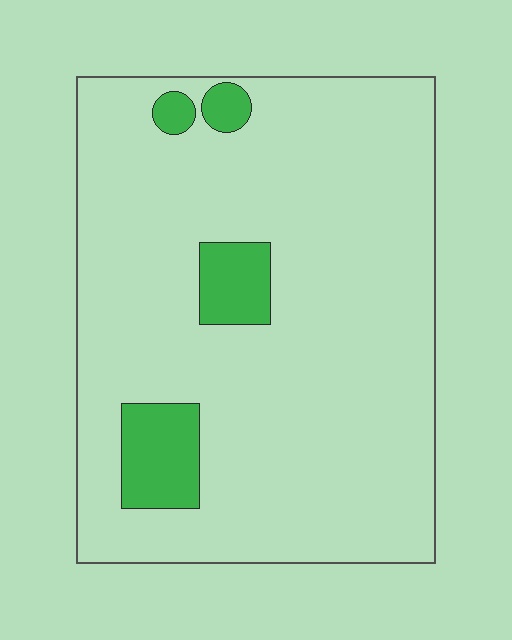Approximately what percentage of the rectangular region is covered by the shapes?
Approximately 10%.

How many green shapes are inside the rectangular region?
4.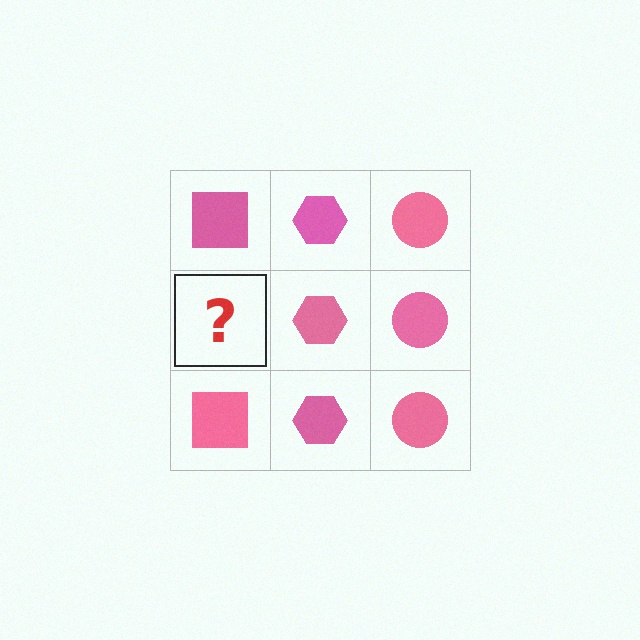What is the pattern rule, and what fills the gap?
The rule is that each column has a consistent shape. The gap should be filled with a pink square.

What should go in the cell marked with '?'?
The missing cell should contain a pink square.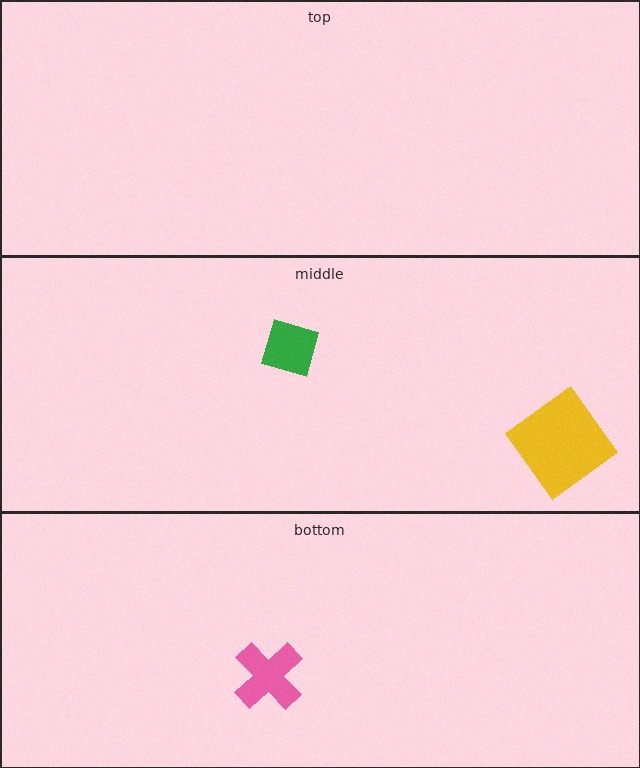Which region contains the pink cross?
The bottom region.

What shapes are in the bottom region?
The pink cross.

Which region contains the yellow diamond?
The middle region.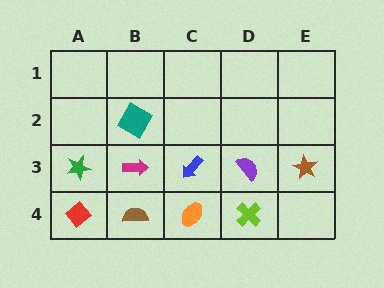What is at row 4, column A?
A red diamond.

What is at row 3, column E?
A brown star.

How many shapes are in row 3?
5 shapes.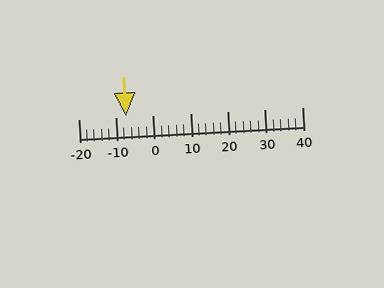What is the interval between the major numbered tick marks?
The major tick marks are spaced 10 units apart.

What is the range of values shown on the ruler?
The ruler shows values from -20 to 40.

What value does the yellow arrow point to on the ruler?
The yellow arrow points to approximately -7.